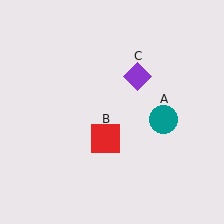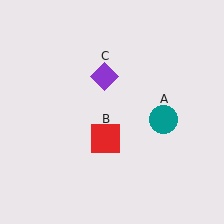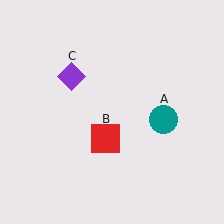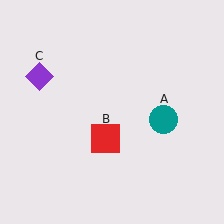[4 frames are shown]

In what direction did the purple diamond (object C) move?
The purple diamond (object C) moved left.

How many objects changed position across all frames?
1 object changed position: purple diamond (object C).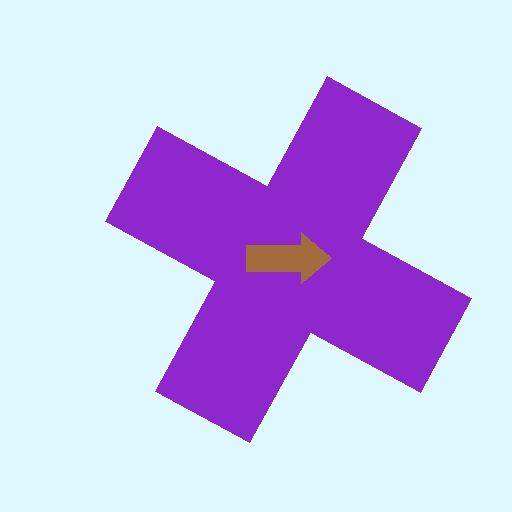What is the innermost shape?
The brown arrow.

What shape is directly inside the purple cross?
The brown arrow.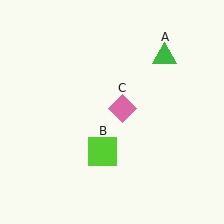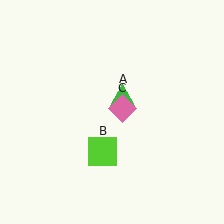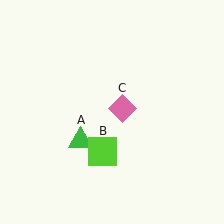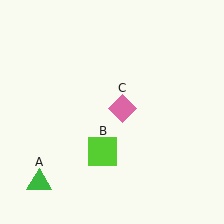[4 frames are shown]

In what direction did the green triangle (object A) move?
The green triangle (object A) moved down and to the left.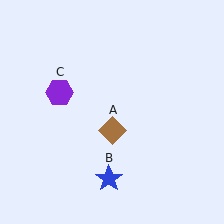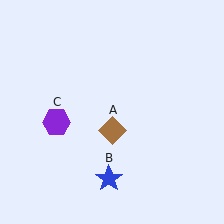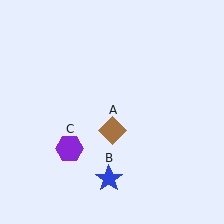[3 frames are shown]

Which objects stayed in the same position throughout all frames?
Brown diamond (object A) and blue star (object B) remained stationary.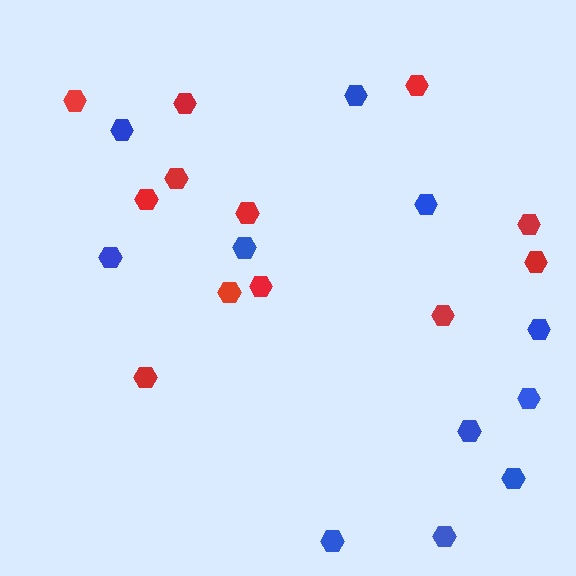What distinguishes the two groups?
There are 2 groups: one group of blue hexagons (11) and one group of red hexagons (12).